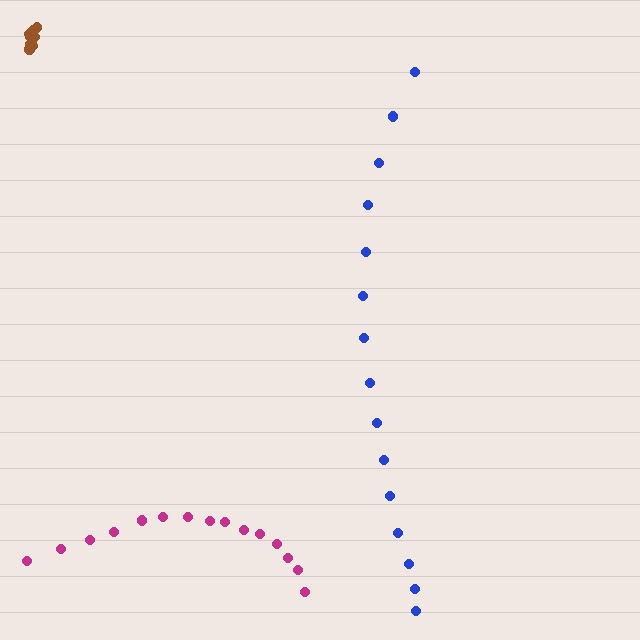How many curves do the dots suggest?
There are 3 distinct paths.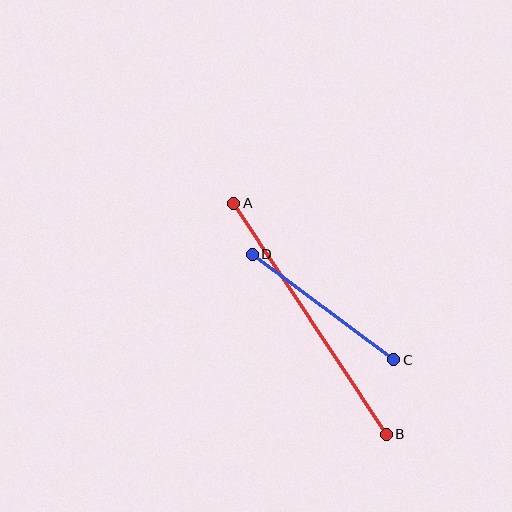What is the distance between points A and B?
The distance is approximately 277 pixels.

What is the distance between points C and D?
The distance is approximately 176 pixels.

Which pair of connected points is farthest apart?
Points A and B are farthest apart.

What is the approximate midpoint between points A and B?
The midpoint is at approximately (310, 319) pixels.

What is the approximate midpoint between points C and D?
The midpoint is at approximately (323, 307) pixels.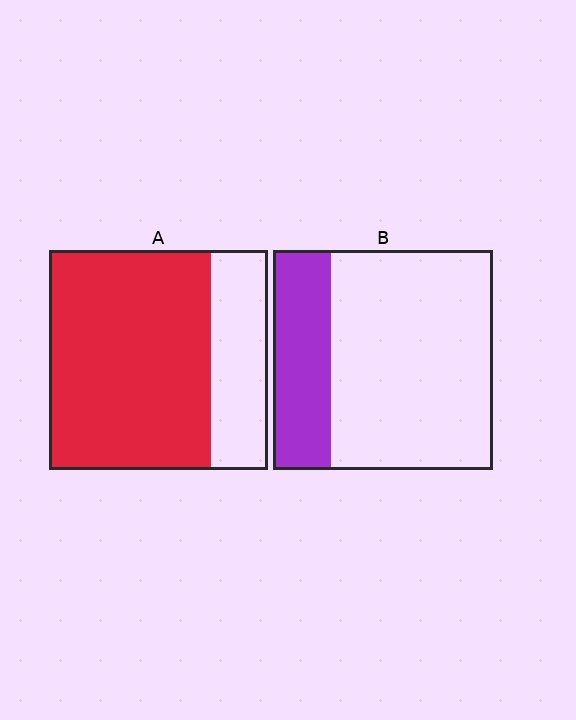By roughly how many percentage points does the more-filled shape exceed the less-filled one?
By roughly 50 percentage points (A over B).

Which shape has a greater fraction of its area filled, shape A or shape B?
Shape A.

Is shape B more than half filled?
No.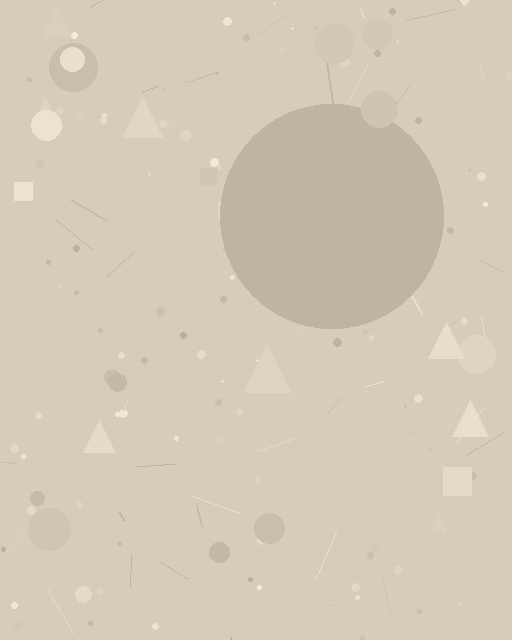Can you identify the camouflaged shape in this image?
The camouflaged shape is a circle.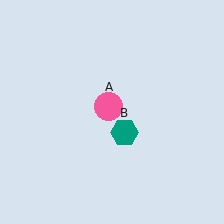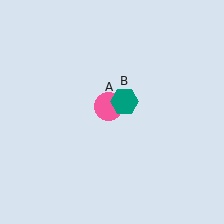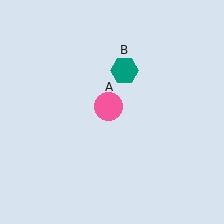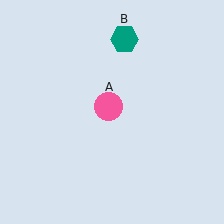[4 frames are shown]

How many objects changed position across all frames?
1 object changed position: teal hexagon (object B).